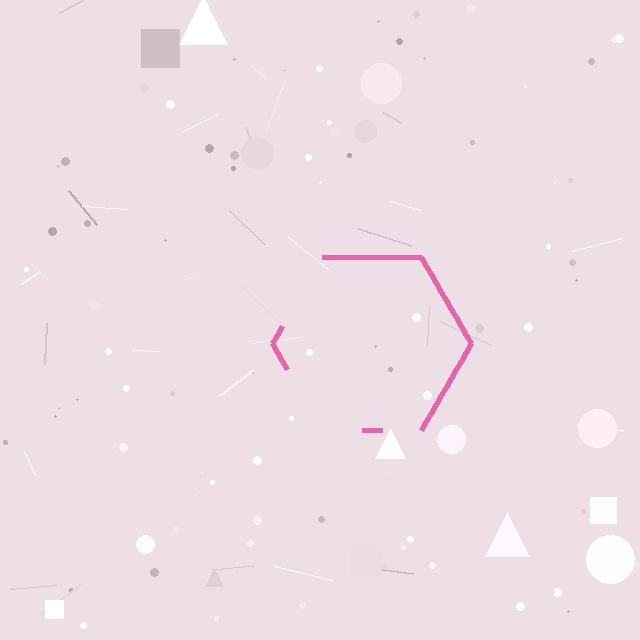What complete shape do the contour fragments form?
The contour fragments form a hexagon.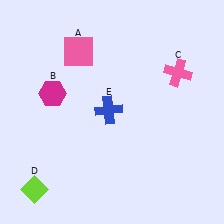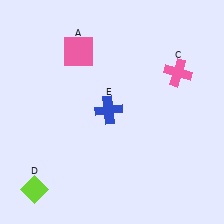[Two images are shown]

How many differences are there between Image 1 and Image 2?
There is 1 difference between the two images.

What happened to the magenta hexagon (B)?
The magenta hexagon (B) was removed in Image 2. It was in the top-left area of Image 1.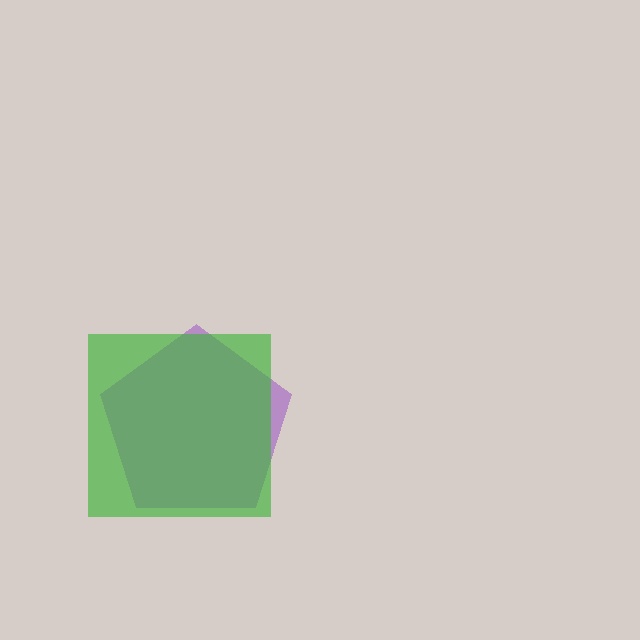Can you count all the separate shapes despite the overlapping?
Yes, there are 2 separate shapes.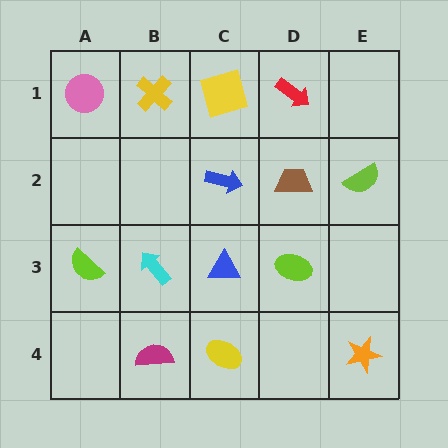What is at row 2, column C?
A blue arrow.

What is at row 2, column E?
A lime semicircle.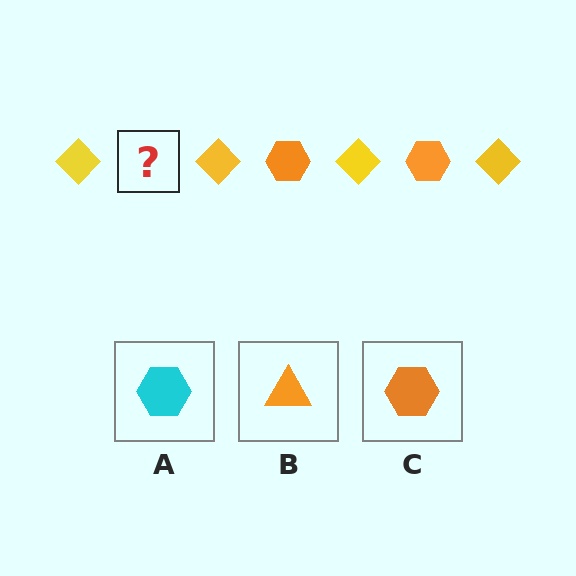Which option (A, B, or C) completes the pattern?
C.